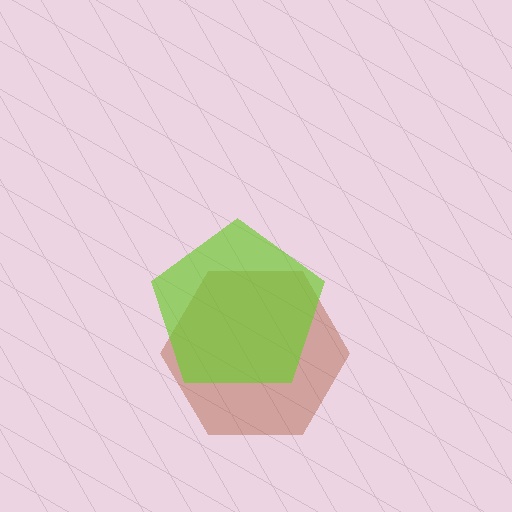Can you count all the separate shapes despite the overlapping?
Yes, there are 2 separate shapes.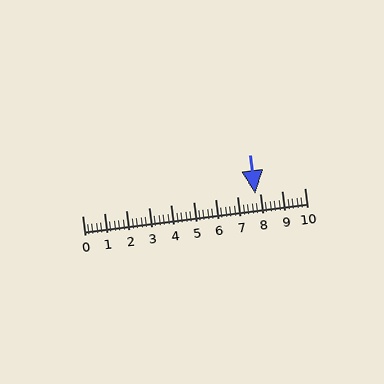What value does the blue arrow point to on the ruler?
The blue arrow points to approximately 7.8.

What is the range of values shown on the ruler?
The ruler shows values from 0 to 10.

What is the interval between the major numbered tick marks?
The major tick marks are spaced 1 units apart.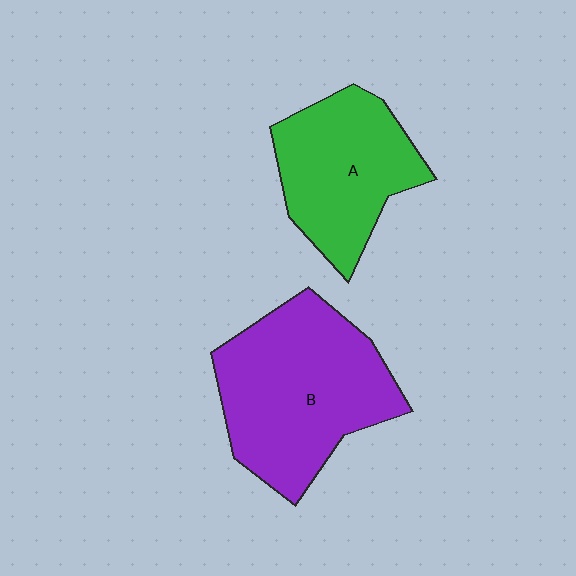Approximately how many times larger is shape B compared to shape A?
Approximately 1.4 times.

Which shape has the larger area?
Shape B (purple).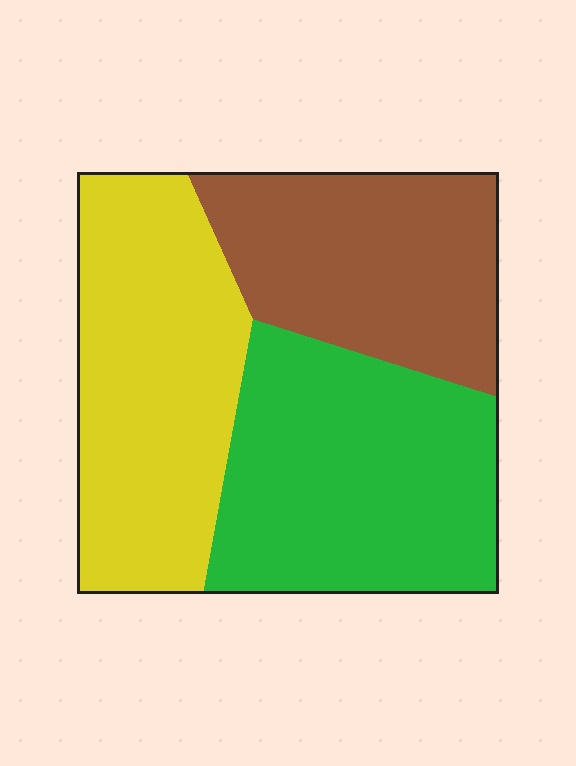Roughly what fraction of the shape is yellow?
Yellow covers around 35% of the shape.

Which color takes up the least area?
Brown, at roughly 30%.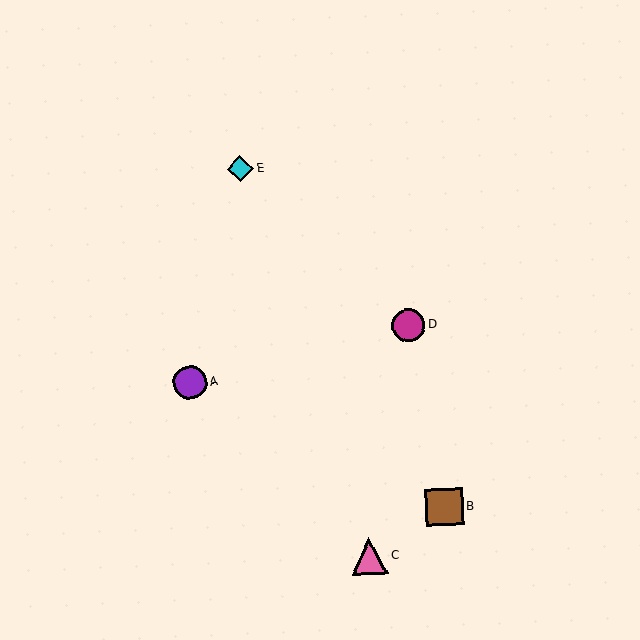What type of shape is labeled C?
Shape C is a pink triangle.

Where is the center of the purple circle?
The center of the purple circle is at (190, 383).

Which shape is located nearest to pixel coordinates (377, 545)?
The pink triangle (labeled C) at (369, 556) is nearest to that location.